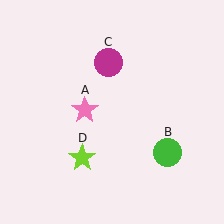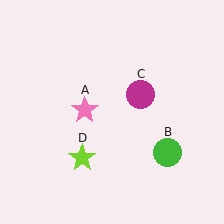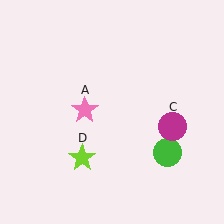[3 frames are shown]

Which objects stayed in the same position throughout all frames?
Pink star (object A) and green circle (object B) and lime star (object D) remained stationary.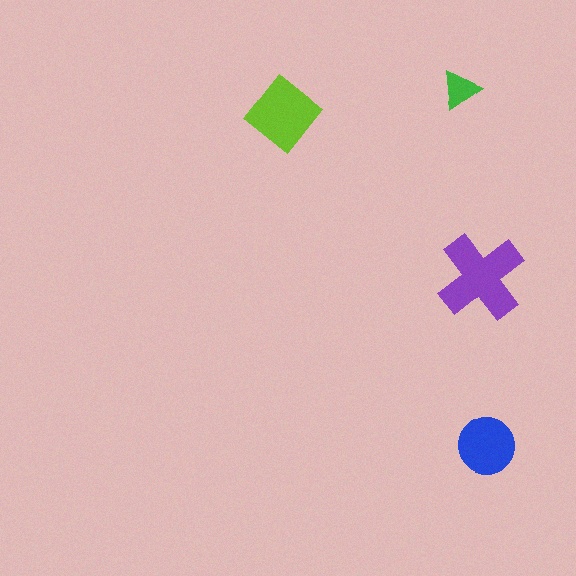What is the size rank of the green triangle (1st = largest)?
4th.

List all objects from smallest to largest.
The green triangle, the blue circle, the lime diamond, the purple cross.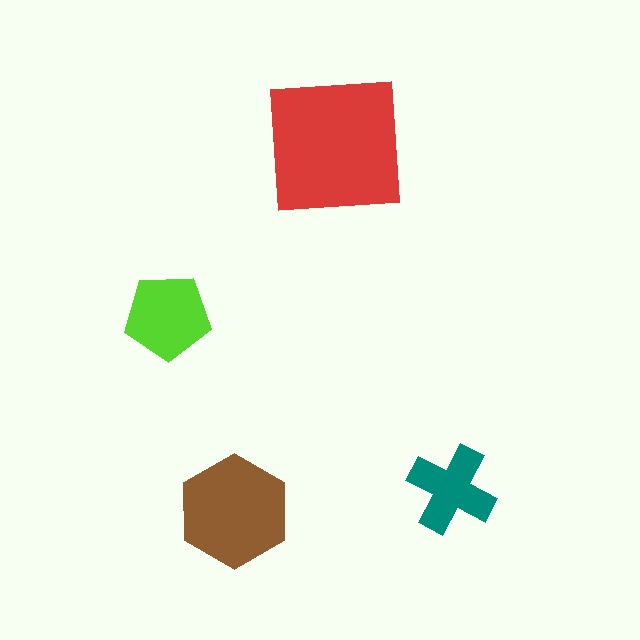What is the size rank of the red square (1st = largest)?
1st.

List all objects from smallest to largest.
The teal cross, the lime pentagon, the brown hexagon, the red square.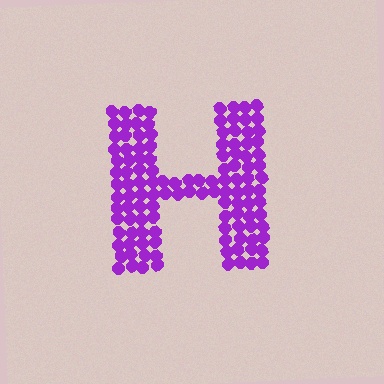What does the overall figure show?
The overall figure shows the letter H.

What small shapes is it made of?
It is made of small circles.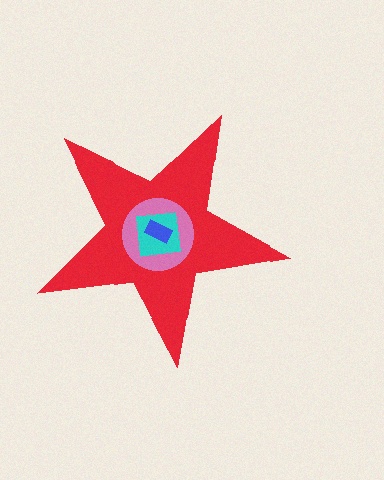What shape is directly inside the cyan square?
The blue rectangle.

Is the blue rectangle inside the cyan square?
Yes.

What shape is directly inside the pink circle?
The cyan square.